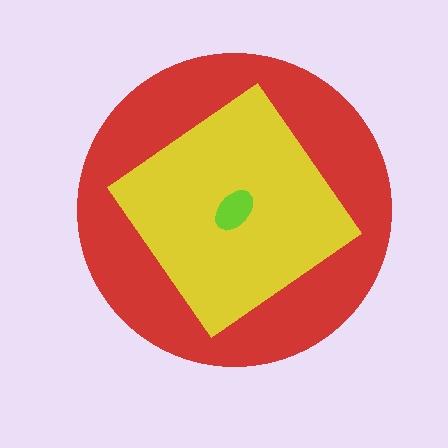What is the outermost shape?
The red circle.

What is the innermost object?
The lime ellipse.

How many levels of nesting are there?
3.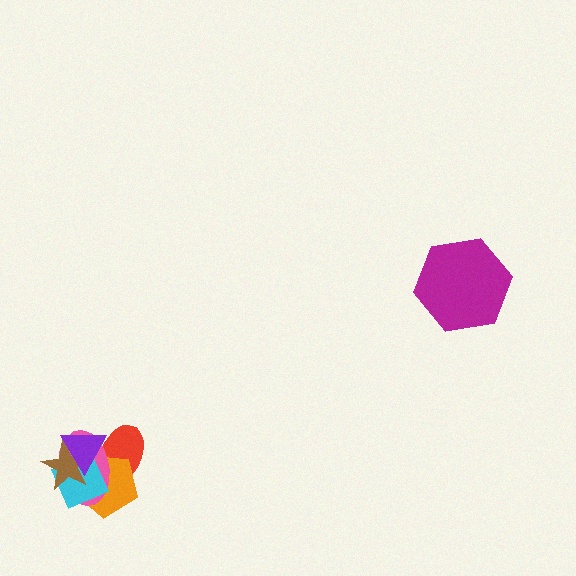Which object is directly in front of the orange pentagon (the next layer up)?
The pink ellipse is directly in front of the orange pentagon.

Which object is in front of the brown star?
The purple triangle is in front of the brown star.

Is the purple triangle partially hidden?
No, no other shape covers it.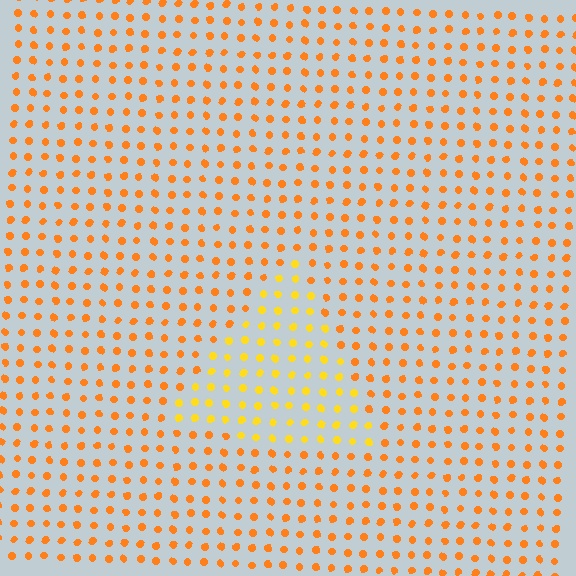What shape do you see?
I see a triangle.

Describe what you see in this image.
The image is filled with small orange elements in a uniform arrangement. A triangle-shaped region is visible where the elements are tinted to a slightly different hue, forming a subtle color boundary.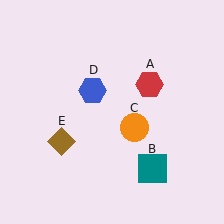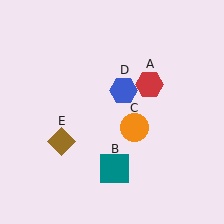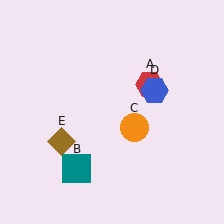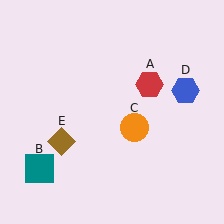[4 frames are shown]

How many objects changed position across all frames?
2 objects changed position: teal square (object B), blue hexagon (object D).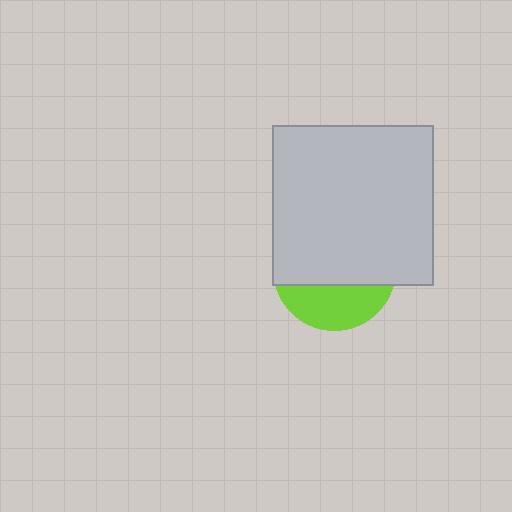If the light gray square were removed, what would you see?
You would see the complete lime circle.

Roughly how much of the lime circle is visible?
A small part of it is visible (roughly 34%).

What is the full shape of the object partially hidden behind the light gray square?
The partially hidden object is a lime circle.